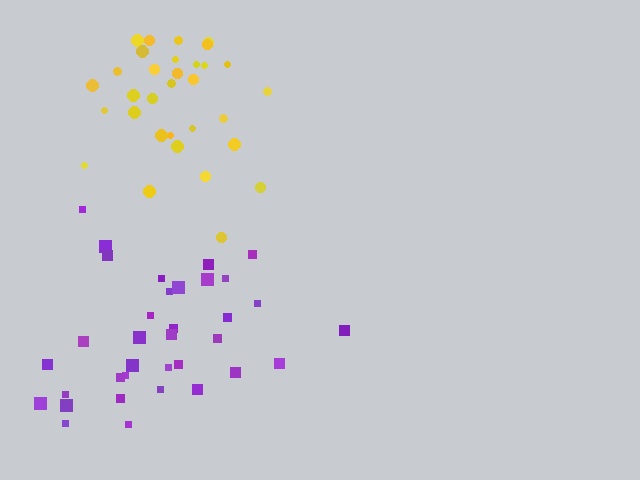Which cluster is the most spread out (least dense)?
Purple.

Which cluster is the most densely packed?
Yellow.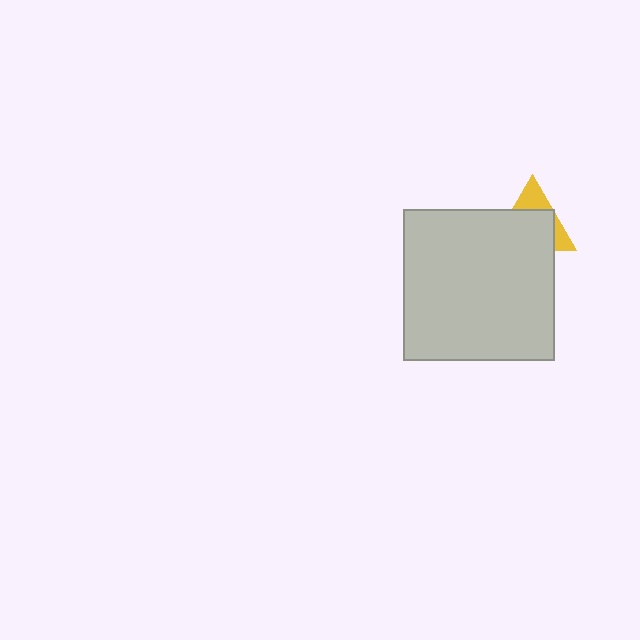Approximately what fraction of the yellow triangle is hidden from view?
Roughly 67% of the yellow triangle is hidden behind the light gray square.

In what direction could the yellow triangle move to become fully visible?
The yellow triangle could move up. That would shift it out from behind the light gray square entirely.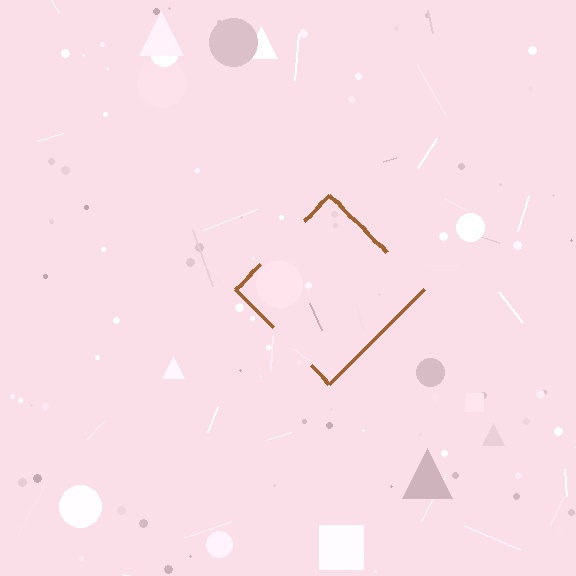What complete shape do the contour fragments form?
The contour fragments form a diamond.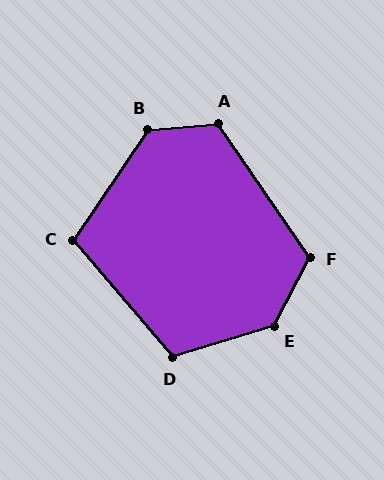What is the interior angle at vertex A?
Approximately 120 degrees (obtuse).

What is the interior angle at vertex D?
Approximately 113 degrees (obtuse).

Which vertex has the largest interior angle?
E, at approximately 135 degrees.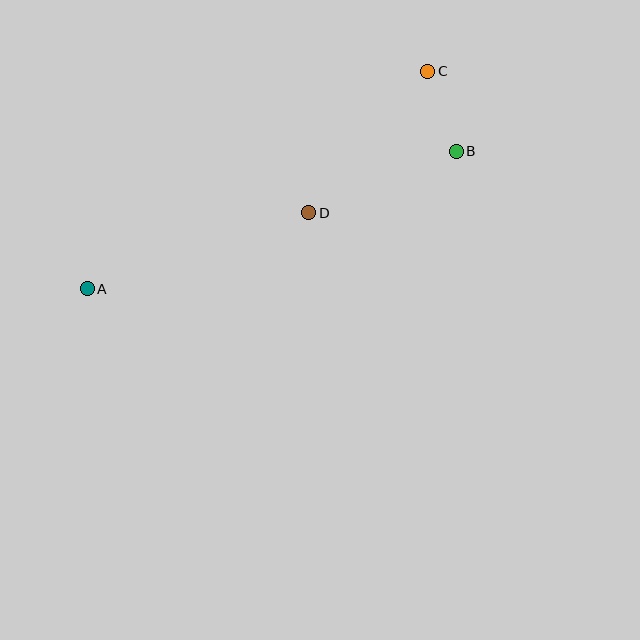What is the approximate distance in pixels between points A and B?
The distance between A and B is approximately 394 pixels.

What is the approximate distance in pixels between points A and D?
The distance between A and D is approximately 234 pixels.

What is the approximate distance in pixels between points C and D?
The distance between C and D is approximately 185 pixels.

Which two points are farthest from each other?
Points A and C are farthest from each other.